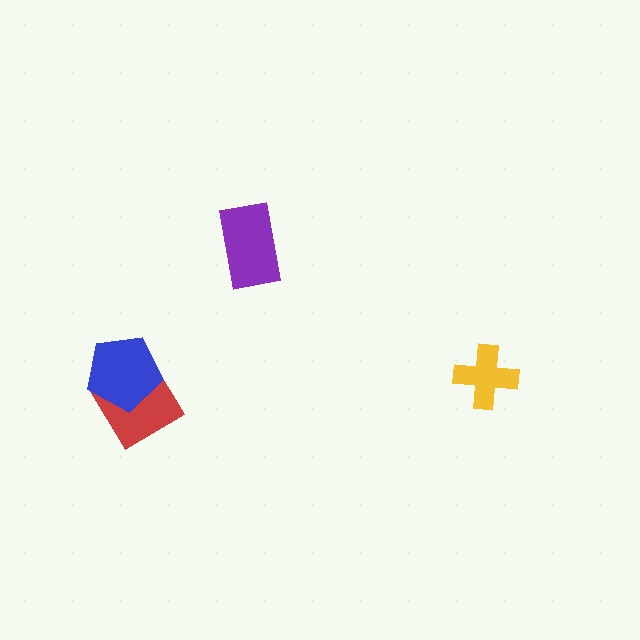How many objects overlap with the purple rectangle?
0 objects overlap with the purple rectangle.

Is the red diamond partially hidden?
Yes, it is partially covered by another shape.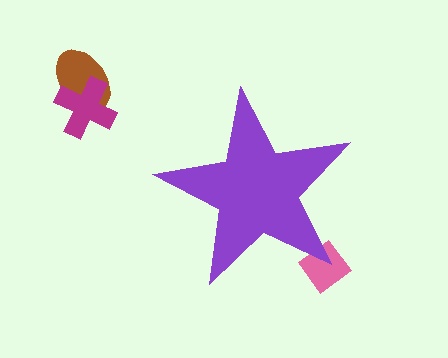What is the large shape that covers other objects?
A purple star.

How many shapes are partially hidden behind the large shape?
1 shape is partially hidden.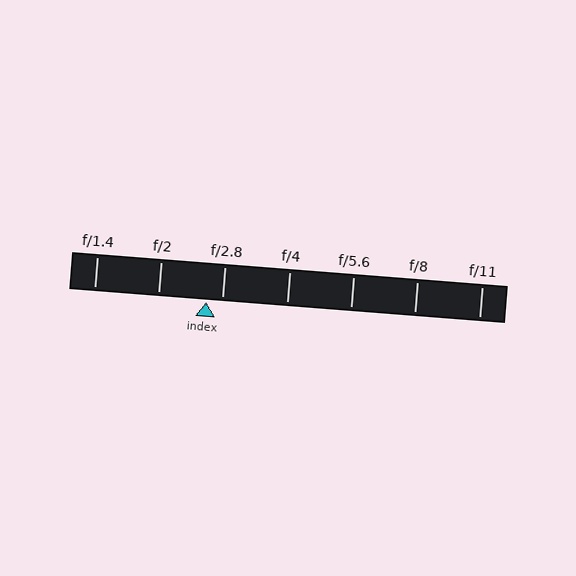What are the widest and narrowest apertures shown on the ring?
The widest aperture shown is f/1.4 and the narrowest is f/11.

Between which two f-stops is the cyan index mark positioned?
The index mark is between f/2 and f/2.8.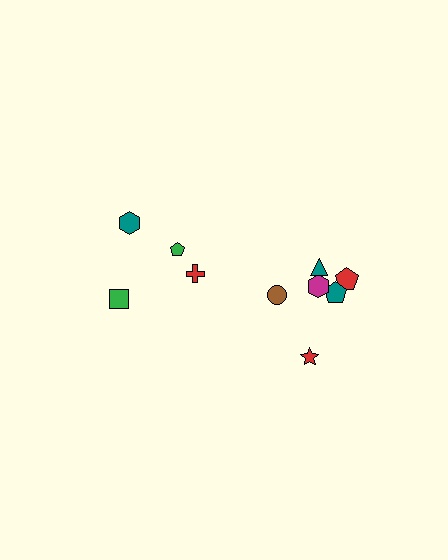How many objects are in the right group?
There are 6 objects.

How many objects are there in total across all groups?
There are 10 objects.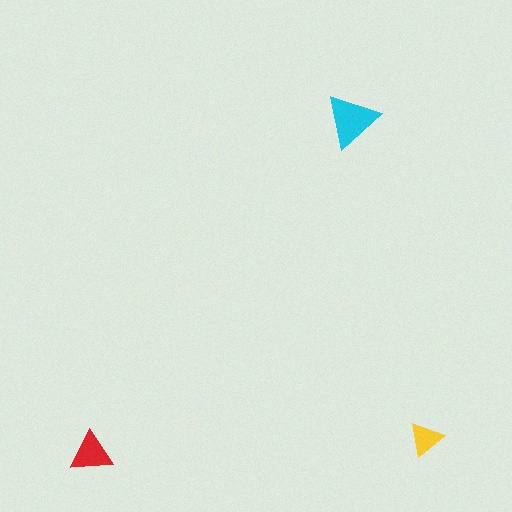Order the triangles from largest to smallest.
the cyan one, the red one, the yellow one.